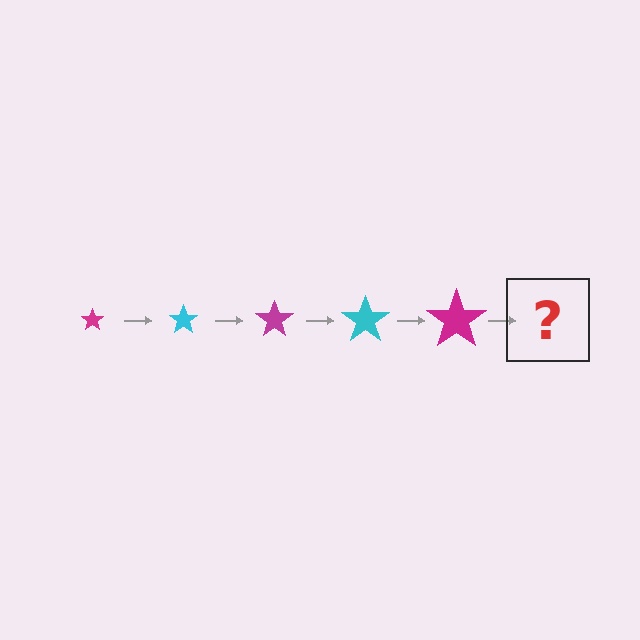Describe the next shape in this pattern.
It should be a cyan star, larger than the previous one.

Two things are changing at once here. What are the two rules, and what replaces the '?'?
The two rules are that the star grows larger each step and the color cycles through magenta and cyan. The '?' should be a cyan star, larger than the previous one.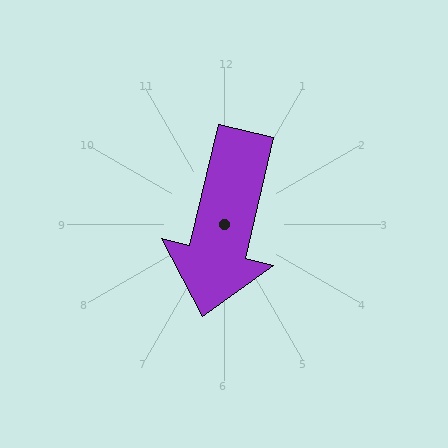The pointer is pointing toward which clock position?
Roughly 6 o'clock.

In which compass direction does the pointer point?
South.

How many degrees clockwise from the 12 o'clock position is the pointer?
Approximately 193 degrees.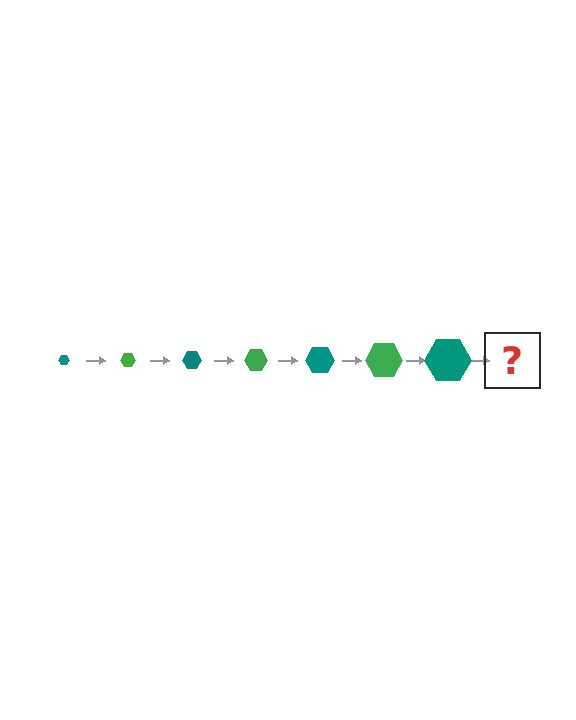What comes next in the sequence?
The next element should be a green hexagon, larger than the previous one.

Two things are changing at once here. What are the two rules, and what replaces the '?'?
The two rules are that the hexagon grows larger each step and the color cycles through teal and green. The '?' should be a green hexagon, larger than the previous one.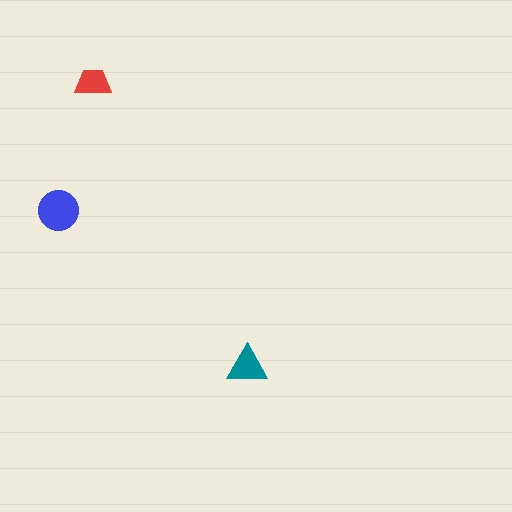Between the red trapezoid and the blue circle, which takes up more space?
The blue circle.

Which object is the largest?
The blue circle.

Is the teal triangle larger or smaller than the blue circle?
Smaller.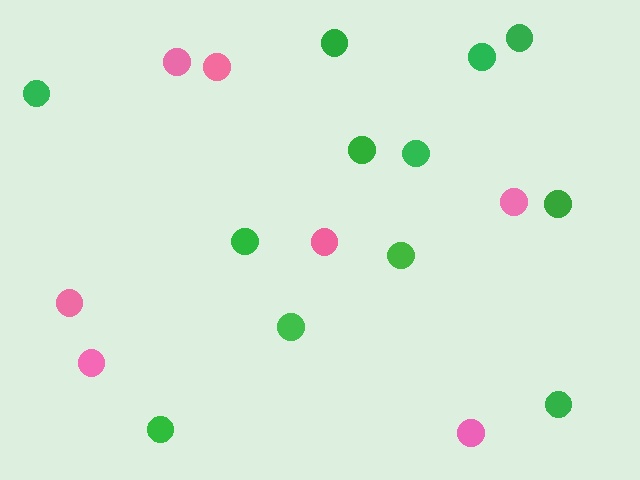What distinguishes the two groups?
There are 2 groups: one group of green circles (12) and one group of pink circles (7).